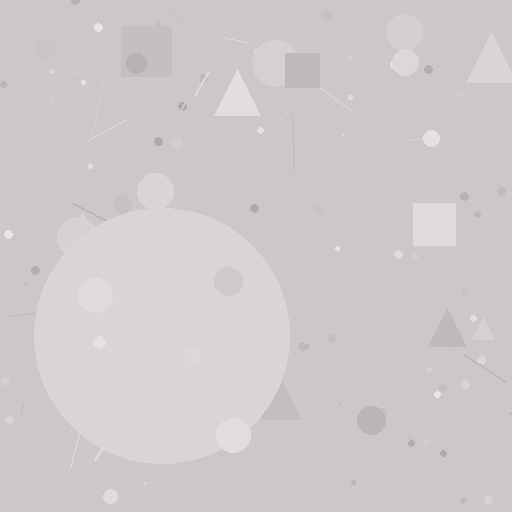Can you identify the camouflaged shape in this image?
The camouflaged shape is a circle.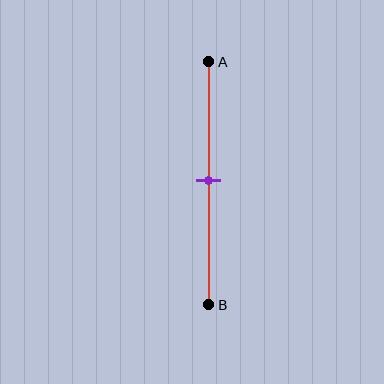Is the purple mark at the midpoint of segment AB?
Yes, the mark is approximately at the midpoint.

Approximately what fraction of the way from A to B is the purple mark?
The purple mark is approximately 50% of the way from A to B.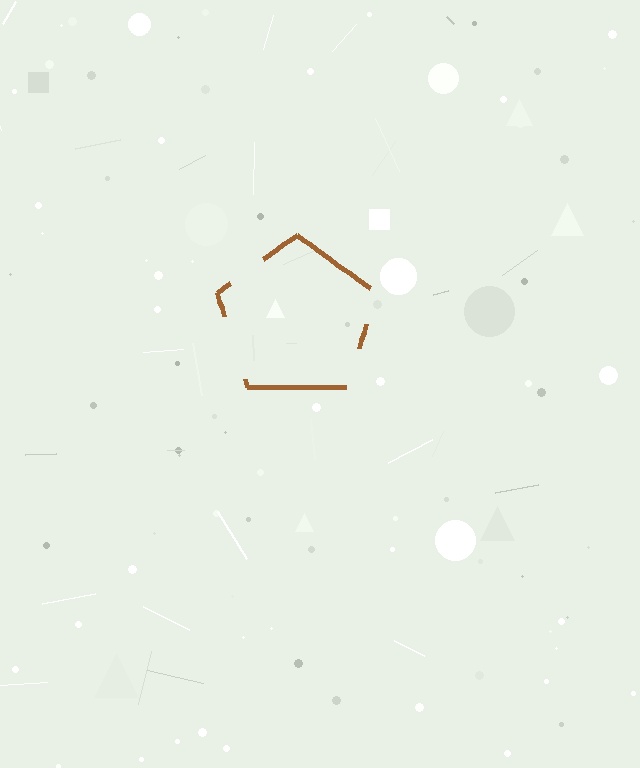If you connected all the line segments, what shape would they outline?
They would outline a pentagon.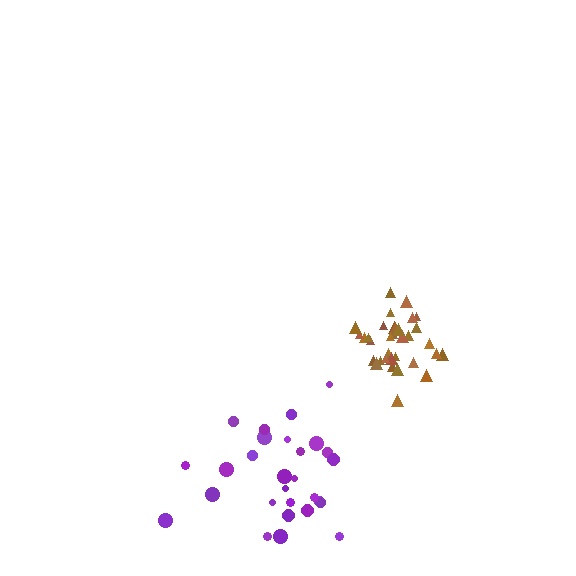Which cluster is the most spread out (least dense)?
Purple.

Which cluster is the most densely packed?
Brown.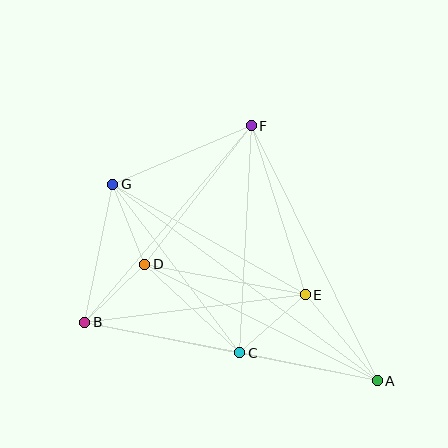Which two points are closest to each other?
Points B and D are closest to each other.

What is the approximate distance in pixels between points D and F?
The distance between D and F is approximately 175 pixels.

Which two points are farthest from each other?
Points A and G are farthest from each other.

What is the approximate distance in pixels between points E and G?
The distance between E and G is approximately 222 pixels.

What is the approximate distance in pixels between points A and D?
The distance between A and D is approximately 260 pixels.